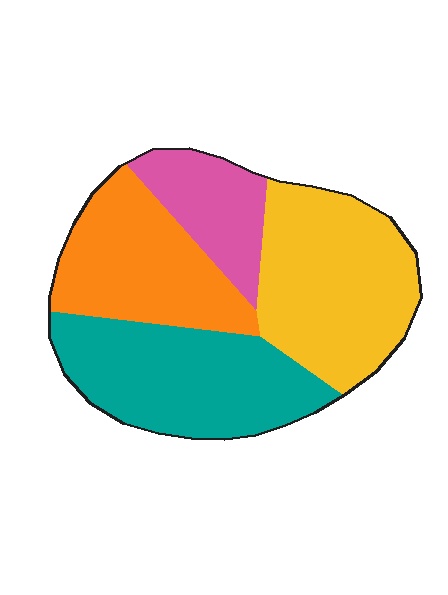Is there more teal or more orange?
Teal.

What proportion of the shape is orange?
Orange takes up between a sixth and a third of the shape.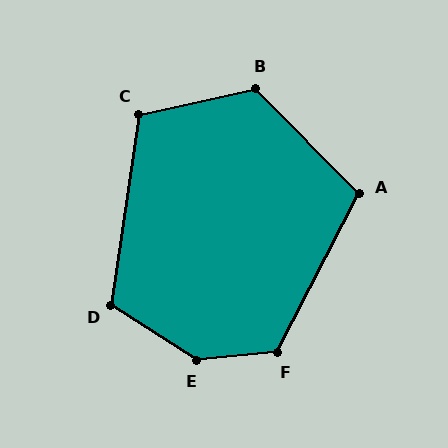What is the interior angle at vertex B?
Approximately 122 degrees (obtuse).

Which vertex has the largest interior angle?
E, at approximately 141 degrees.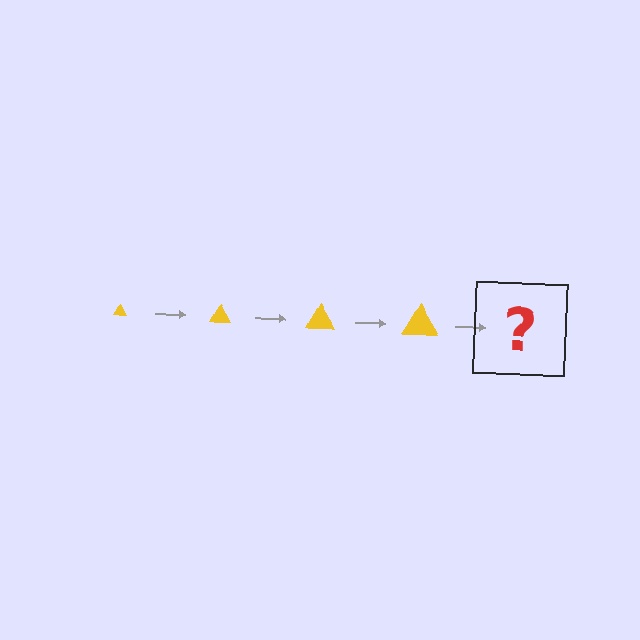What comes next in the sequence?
The next element should be a yellow triangle, larger than the previous one.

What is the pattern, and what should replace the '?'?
The pattern is that the triangle gets progressively larger each step. The '?' should be a yellow triangle, larger than the previous one.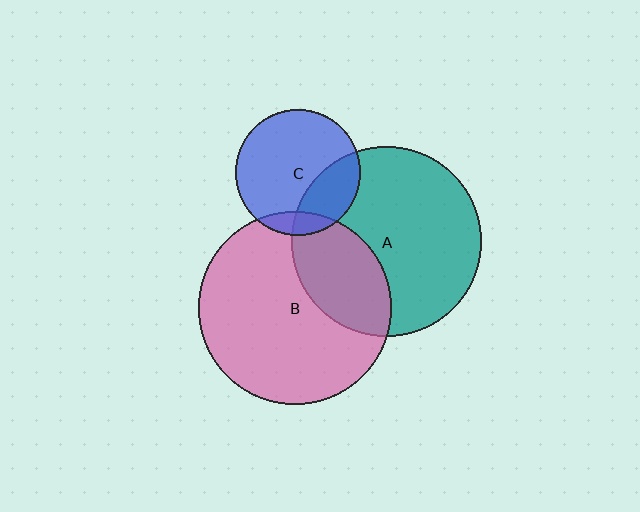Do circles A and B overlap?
Yes.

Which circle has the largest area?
Circle B (pink).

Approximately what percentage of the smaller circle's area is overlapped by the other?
Approximately 30%.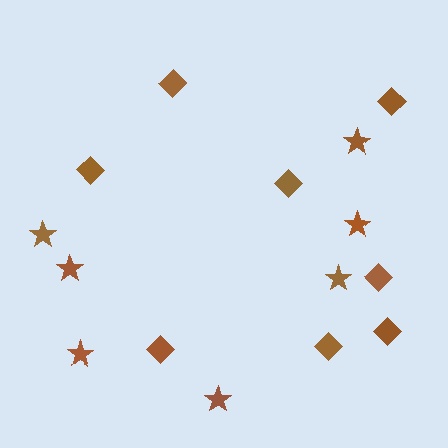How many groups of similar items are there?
There are 2 groups: one group of stars (7) and one group of diamonds (8).